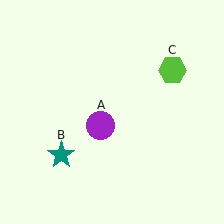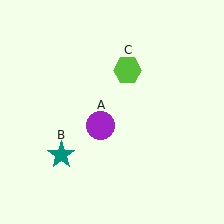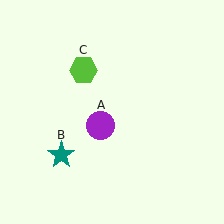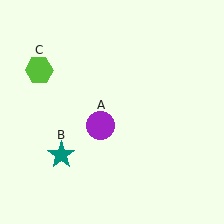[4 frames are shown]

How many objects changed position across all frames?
1 object changed position: lime hexagon (object C).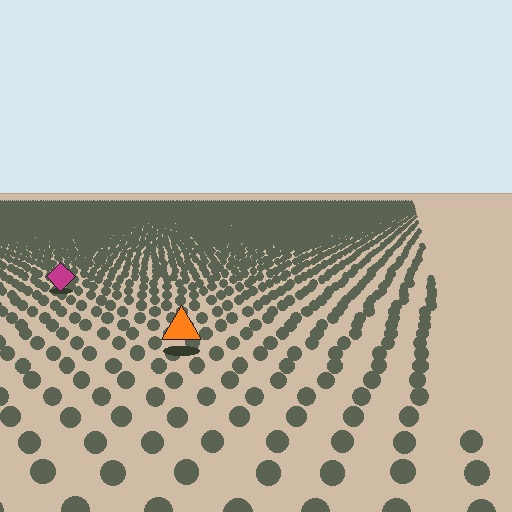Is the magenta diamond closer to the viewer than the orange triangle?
No. The orange triangle is closer — you can tell from the texture gradient: the ground texture is coarser near it.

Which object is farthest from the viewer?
The magenta diamond is farthest from the viewer. It appears smaller and the ground texture around it is denser.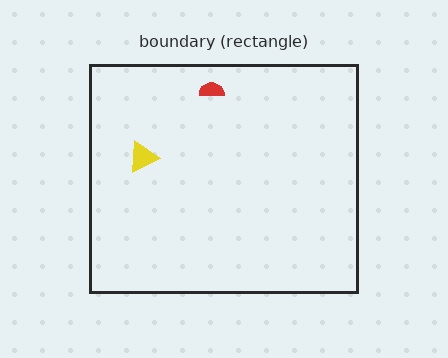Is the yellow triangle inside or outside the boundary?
Inside.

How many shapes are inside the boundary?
2 inside, 0 outside.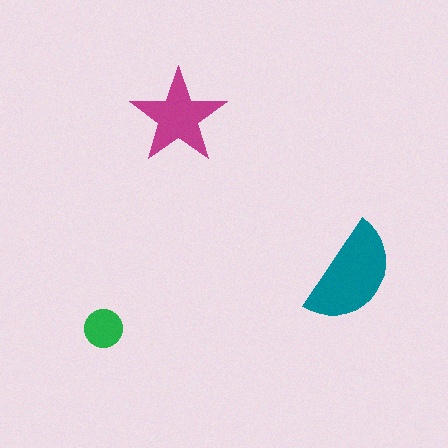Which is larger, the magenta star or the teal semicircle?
The teal semicircle.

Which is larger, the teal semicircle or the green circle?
The teal semicircle.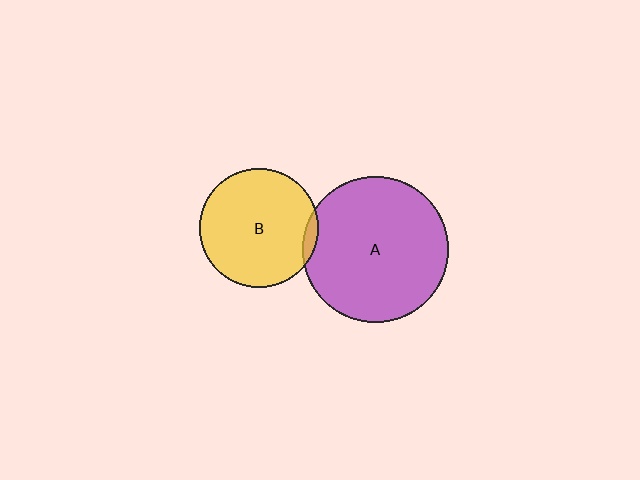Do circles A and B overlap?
Yes.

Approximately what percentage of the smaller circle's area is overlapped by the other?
Approximately 5%.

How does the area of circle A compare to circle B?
Approximately 1.5 times.